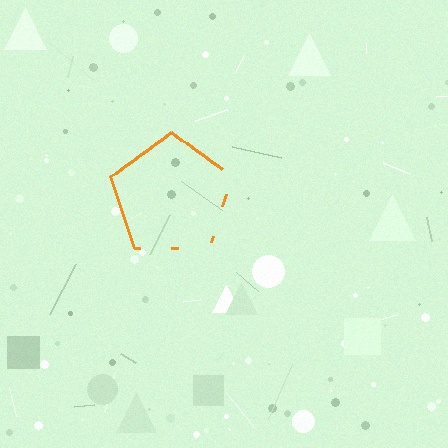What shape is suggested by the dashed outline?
The dashed outline suggests a pentagon.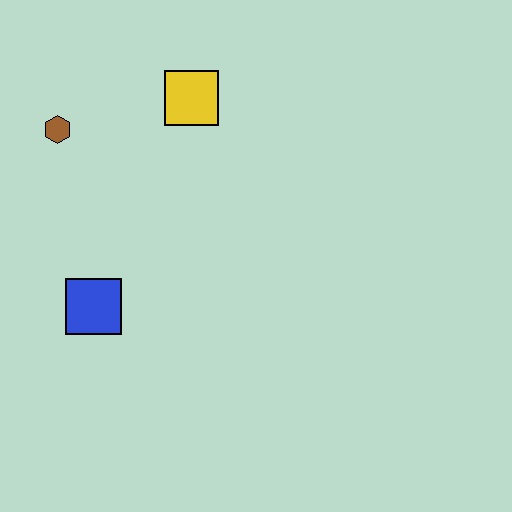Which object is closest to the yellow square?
The brown hexagon is closest to the yellow square.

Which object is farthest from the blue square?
The yellow square is farthest from the blue square.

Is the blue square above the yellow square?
No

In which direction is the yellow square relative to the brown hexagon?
The yellow square is to the right of the brown hexagon.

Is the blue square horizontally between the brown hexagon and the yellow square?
Yes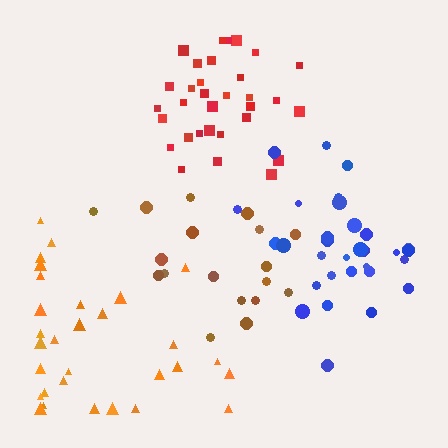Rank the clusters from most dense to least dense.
red, blue, orange, brown.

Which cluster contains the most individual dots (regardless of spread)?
Orange (33).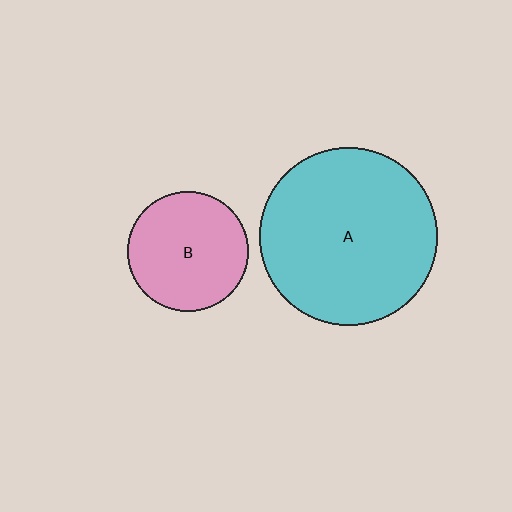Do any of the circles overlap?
No, none of the circles overlap.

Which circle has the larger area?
Circle A (cyan).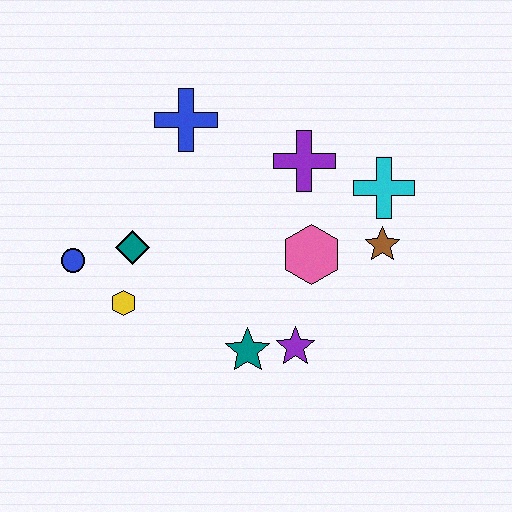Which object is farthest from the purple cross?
The blue circle is farthest from the purple cross.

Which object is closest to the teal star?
The purple star is closest to the teal star.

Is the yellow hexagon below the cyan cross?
Yes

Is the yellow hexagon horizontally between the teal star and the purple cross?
No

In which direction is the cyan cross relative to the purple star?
The cyan cross is above the purple star.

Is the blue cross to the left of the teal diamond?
No